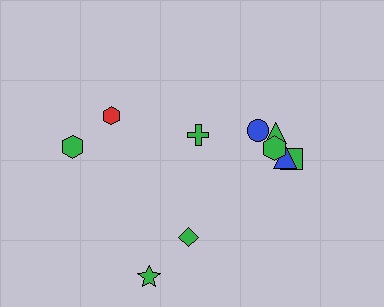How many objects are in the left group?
There are 4 objects.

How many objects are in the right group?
There are 6 objects.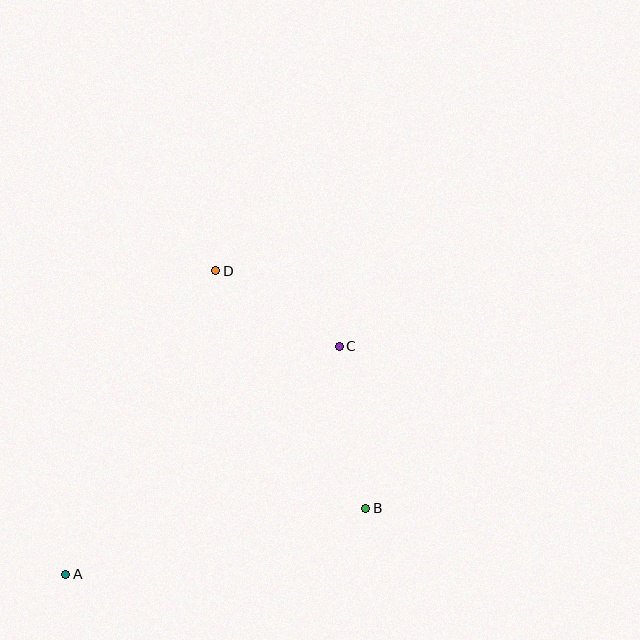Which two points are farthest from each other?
Points A and C are farthest from each other.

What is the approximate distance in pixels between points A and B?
The distance between A and B is approximately 307 pixels.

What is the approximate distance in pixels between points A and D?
The distance between A and D is approximately 339 pixels.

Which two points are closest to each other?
Points C and D are closest to each other.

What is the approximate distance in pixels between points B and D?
The distance between B and D is approximately 281 pixels.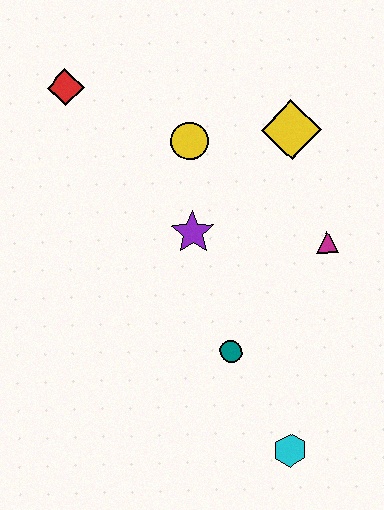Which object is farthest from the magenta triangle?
The red diamond is farthest from the magenta triangle.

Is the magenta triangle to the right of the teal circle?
Yes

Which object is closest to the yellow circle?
The purple star is closest to the yellow circle.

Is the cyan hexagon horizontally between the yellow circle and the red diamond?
No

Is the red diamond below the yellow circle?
No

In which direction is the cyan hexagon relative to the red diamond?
The cyan hexagon is below the red diamond.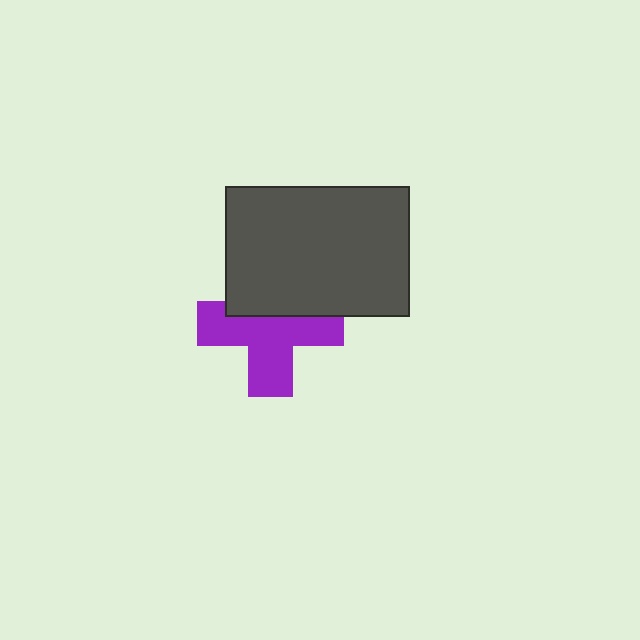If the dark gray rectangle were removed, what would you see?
You would see the complete purple cross.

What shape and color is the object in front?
The object in front is a dark gray rectangle.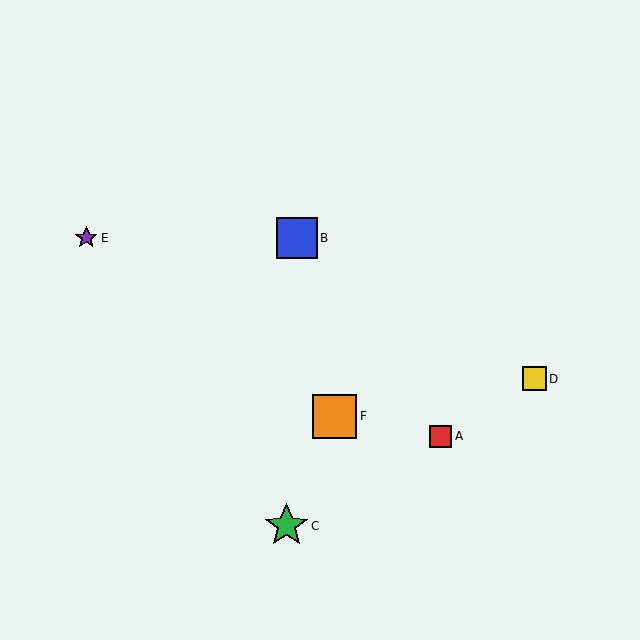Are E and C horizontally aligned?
No, E is at y≈238 and C is at y≈526.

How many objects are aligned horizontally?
2 objects (B, E) are aligned horizontally.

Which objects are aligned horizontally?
Objects B, E are aligned horizontally.